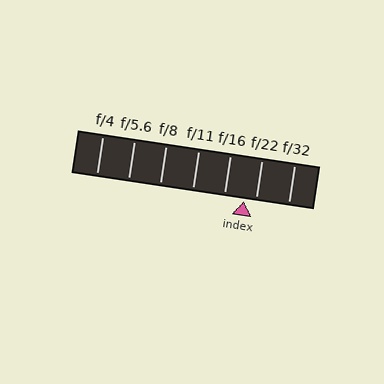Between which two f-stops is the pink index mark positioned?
The index mark is between f/16 and f/22.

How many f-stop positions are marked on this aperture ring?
There are 7 f-stop positions marked.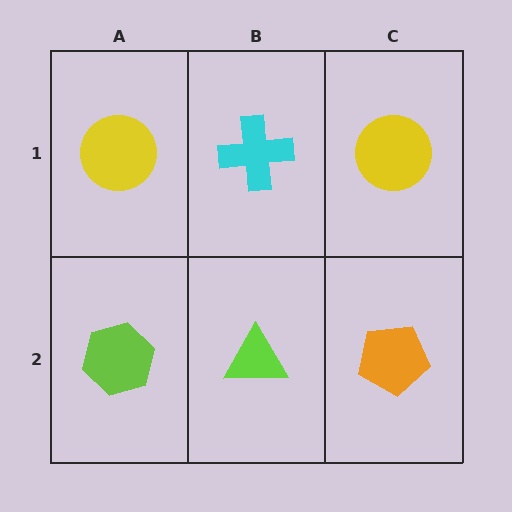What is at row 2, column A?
A lime hexagon.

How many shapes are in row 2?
3 shapes.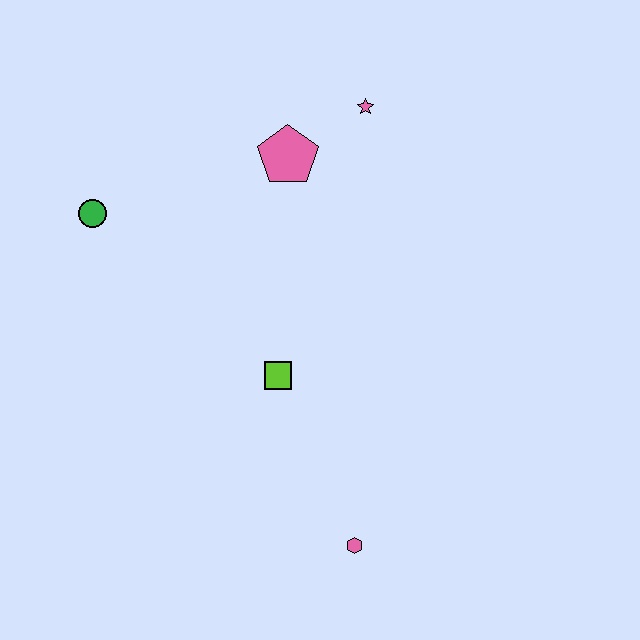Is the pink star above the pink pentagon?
Yes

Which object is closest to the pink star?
The pink pentagon is closest to the pink star.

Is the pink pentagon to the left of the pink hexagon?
Yes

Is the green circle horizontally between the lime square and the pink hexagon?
No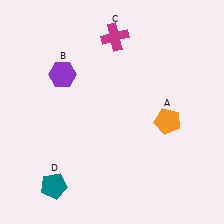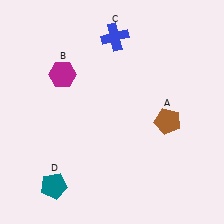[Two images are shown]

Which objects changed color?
A changed from orange to brown. B changed from purple to magenta. C changed from magenta to blue.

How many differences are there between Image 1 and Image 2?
There are 3 differences between the two images.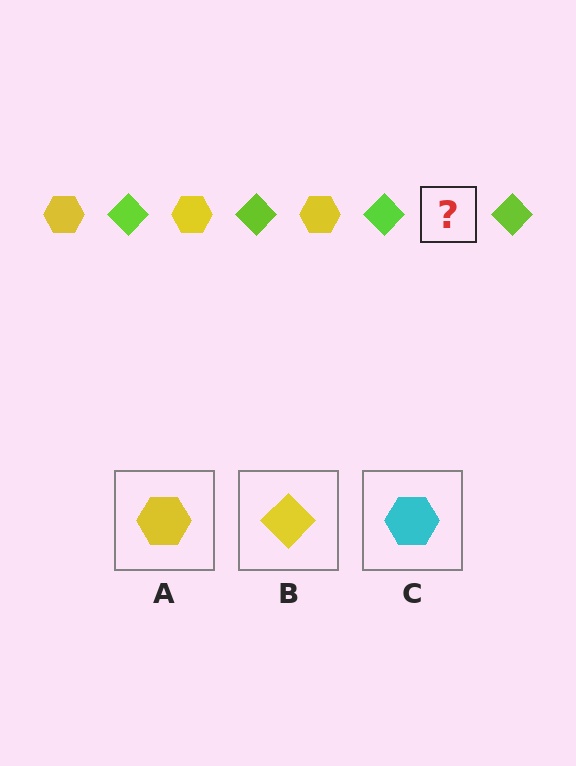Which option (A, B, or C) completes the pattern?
A.